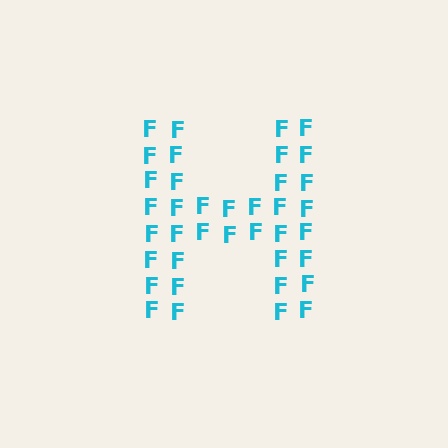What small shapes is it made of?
It is made of small letter F's.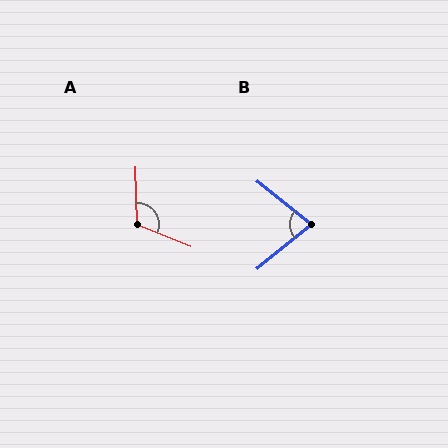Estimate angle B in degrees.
Approximately 78 degrees.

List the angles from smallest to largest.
B (78°), A (113°).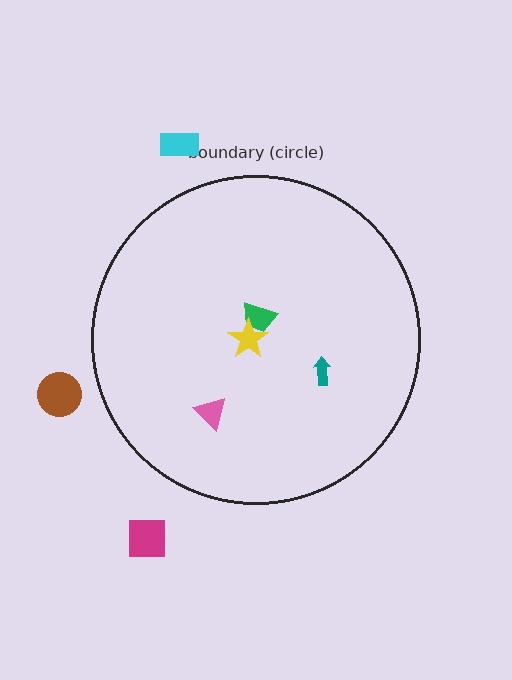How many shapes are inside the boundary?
4 inside, 3 outside.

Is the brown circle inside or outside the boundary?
Outside.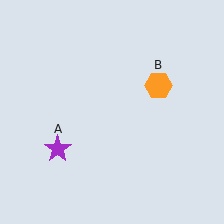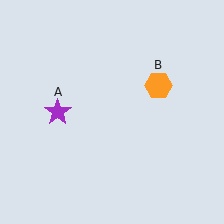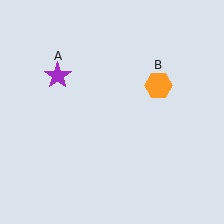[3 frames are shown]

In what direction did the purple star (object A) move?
The purple star (object A) moved up.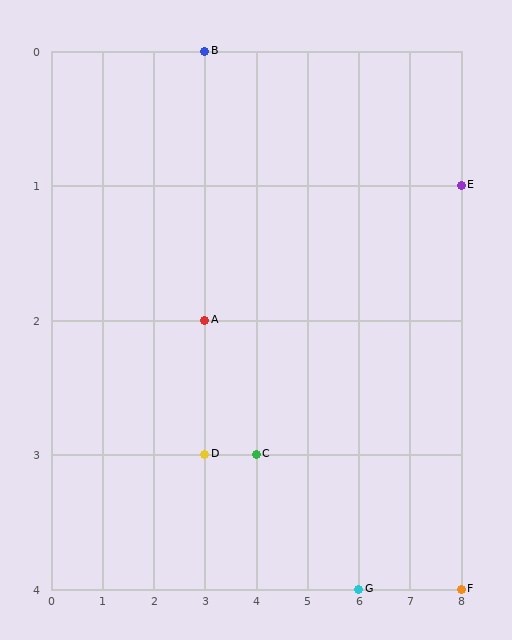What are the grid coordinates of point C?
Point C is at grid coordinates (4, 3).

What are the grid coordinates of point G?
Point G is at grid coordinates (6, 4).